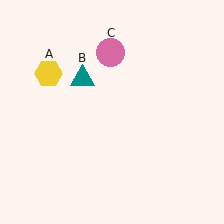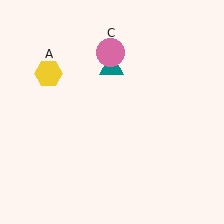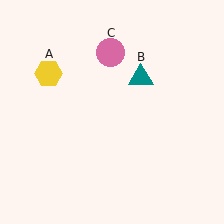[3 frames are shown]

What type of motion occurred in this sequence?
The teal triangle (object B) rotated clockwise around the center of the scene.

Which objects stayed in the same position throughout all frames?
Yellow hexagon (object A) and pink circle (object C) remained stationary.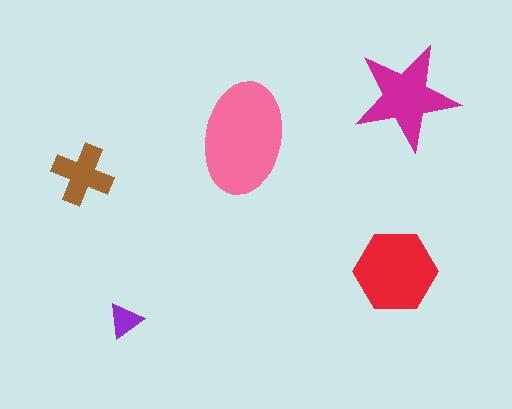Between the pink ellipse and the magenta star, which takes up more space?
The pink ellipse.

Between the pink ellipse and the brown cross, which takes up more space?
The pink ellipse.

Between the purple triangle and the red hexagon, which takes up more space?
The red hexagon.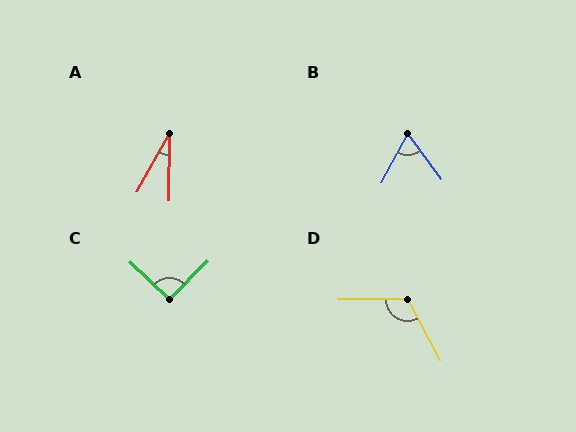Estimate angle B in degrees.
Approximately 65 degrees.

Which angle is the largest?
D, at approximately 118 degrees.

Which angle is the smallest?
A, at approximately 29 degrees.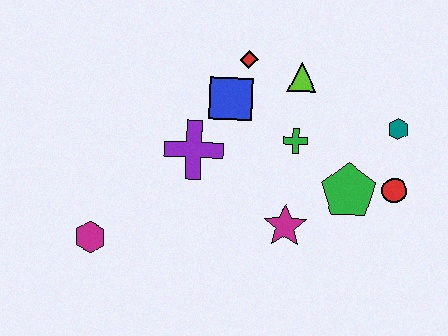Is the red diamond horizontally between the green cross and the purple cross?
Yes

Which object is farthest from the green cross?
The magenta hexagon is farthest from the green cross.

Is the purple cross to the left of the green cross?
Yes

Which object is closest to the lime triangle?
The red diamond is closest to the lime triangle.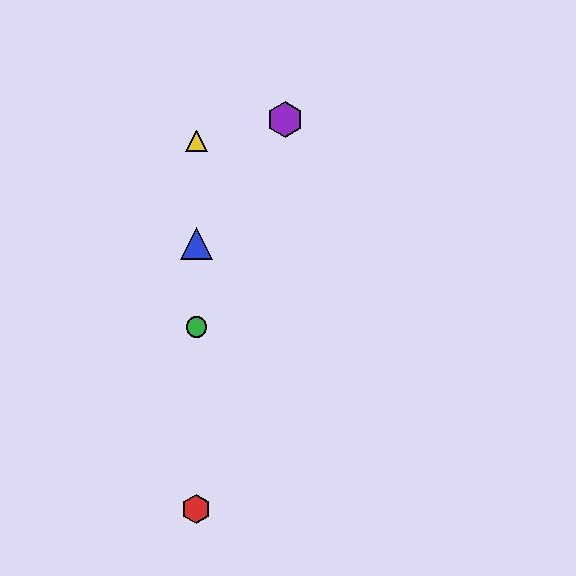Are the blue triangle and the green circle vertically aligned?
Yes, both are at x≈196.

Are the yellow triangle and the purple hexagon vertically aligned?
No, the yellow triangle is at x≈196 and the purple hexagon is at x≈285.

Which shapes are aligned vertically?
The red hexagon, the blue triangle, the green circle, the yellow triangle are aligned vertically.